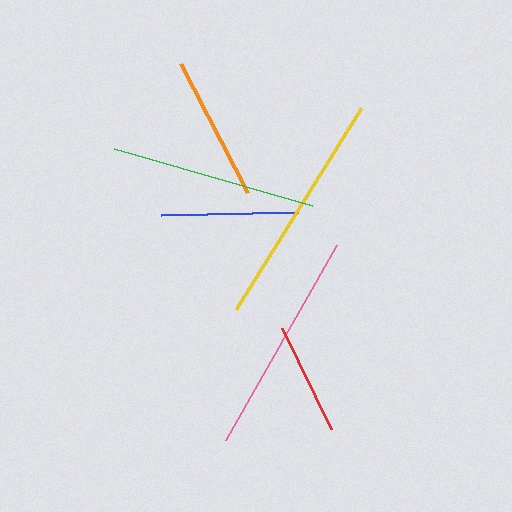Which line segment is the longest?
The yellow line is the longest at approximately 237 pixels.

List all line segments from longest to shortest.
From longest to shortest: yellow, pink, green, orange, blue, red.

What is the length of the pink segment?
The pink segment is approximately 224 pixels long.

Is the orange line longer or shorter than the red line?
The orange line is longer than the red line.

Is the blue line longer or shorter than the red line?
The blue line is longer than the red line.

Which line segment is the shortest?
The red line is the shortest at approximately 112 pixels.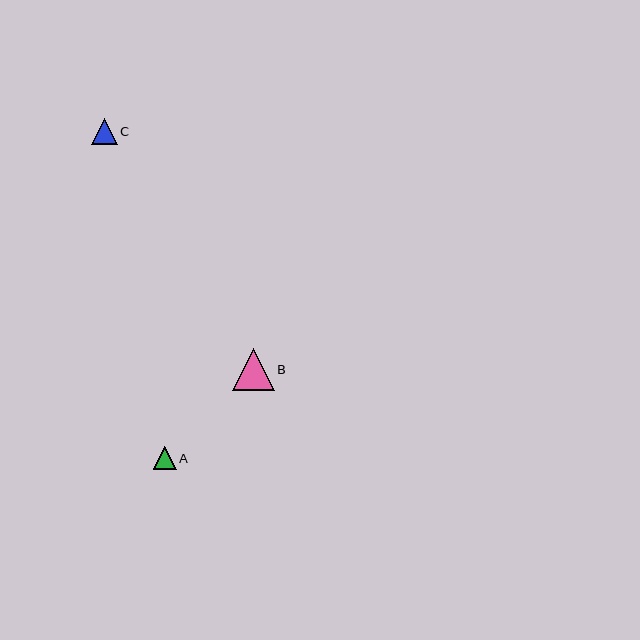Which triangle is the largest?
Triangle B is the largest with a size of approximately 42 pixels.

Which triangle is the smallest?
Triangle A is the smallest with a size of approximately 22 pixels.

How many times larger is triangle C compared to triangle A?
Triangle C is approximately 1.1 times the size of triangle A.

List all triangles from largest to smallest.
From largest to smallest: B, C, A.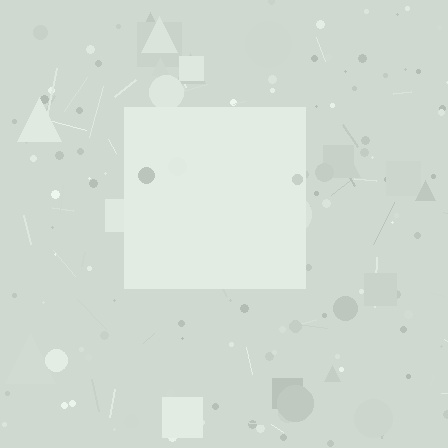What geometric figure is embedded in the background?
A square is embedded in the background.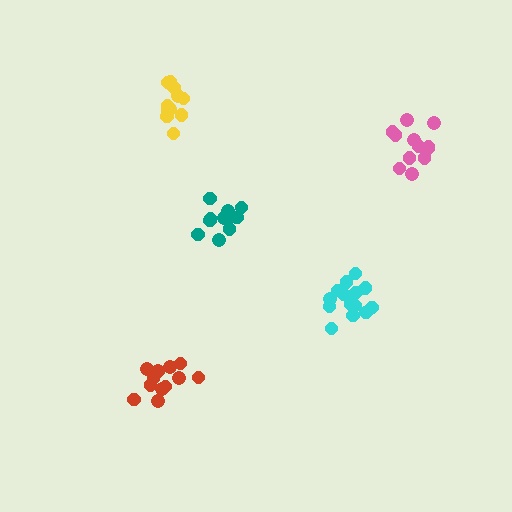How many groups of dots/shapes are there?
There are 5 groups.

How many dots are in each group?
Group 1: 12 dots, Group 2: 14 dots, Group 3: 11 dots, Group 4: 11 dots, Group 5: 15 dots (63 total).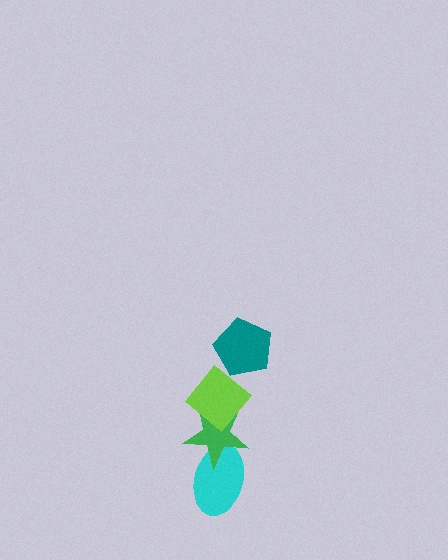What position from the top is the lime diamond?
The lime diamond is 2nd from the top.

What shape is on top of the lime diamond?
The teal pentagon is on top of the lime diamond.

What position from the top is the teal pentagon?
The teal pentagon is 1st from the top.